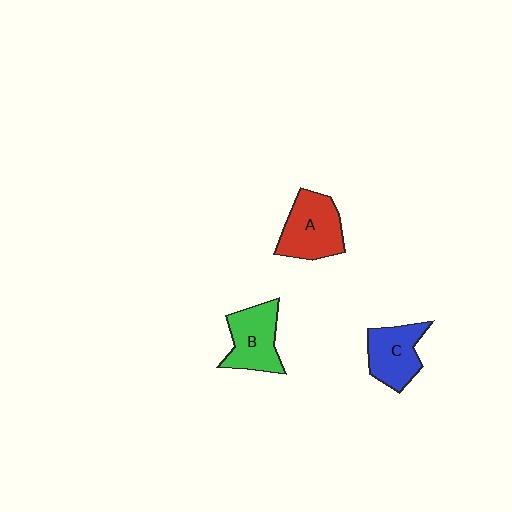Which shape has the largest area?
Shape A (red).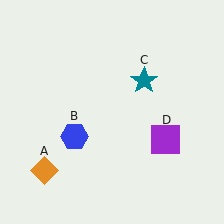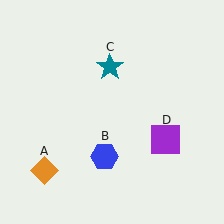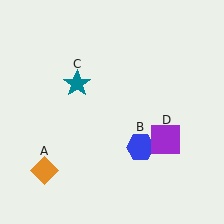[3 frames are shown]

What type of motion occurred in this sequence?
The blue hexagon (object B), teal star (object C) rotated counterclockwise around the center of the scene.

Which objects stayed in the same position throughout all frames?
Orange diamond (object A) and purple square (object D) remained stationary.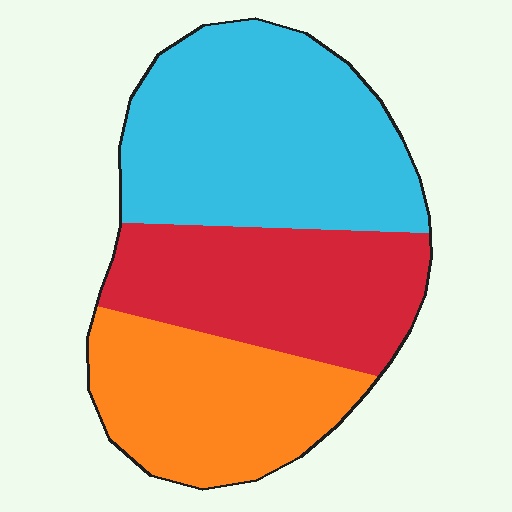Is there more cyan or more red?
Cyan.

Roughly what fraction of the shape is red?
Red takes up about one third (1/3) of the shape.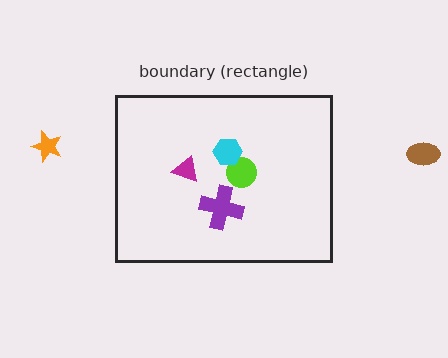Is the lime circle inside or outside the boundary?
Inside.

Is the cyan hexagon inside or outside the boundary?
Inside.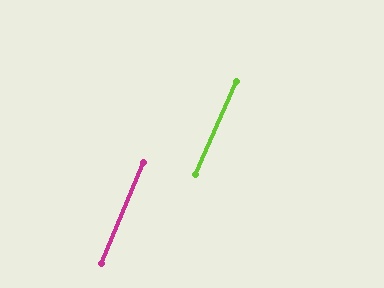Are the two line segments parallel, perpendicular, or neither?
Parallel — their directions differ by only 1.5°.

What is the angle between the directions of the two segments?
Approximately 2 degrees.